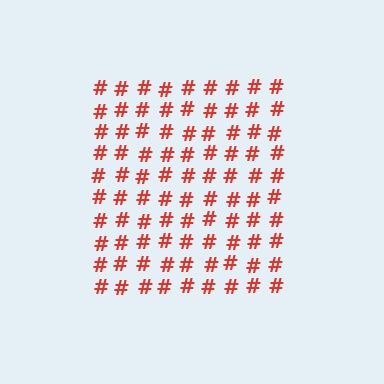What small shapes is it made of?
It is made of small hash symbols.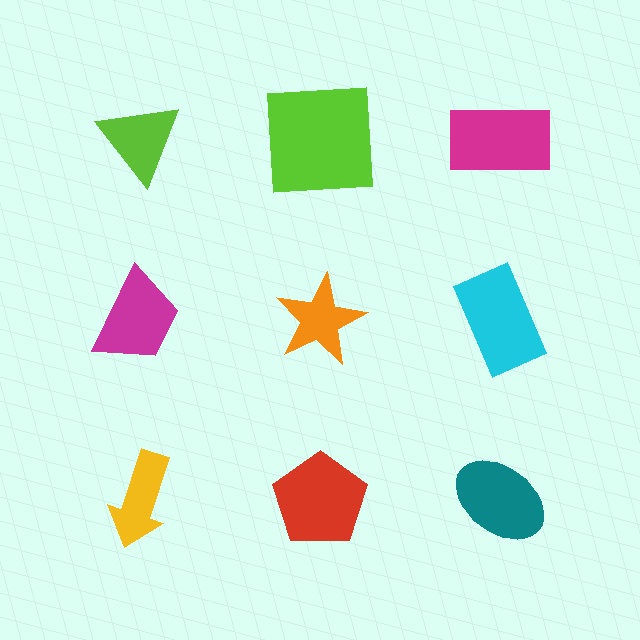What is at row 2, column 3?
A cyan rectangle.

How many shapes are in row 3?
3 shapes.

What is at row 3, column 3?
A teal ellipse.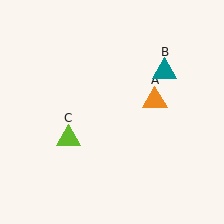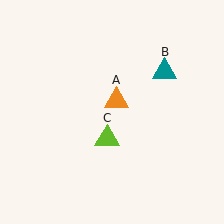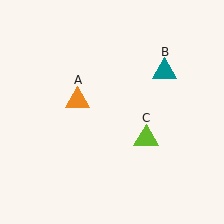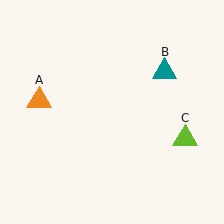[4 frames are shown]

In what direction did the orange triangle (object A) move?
The orange triangle (object A) moved left.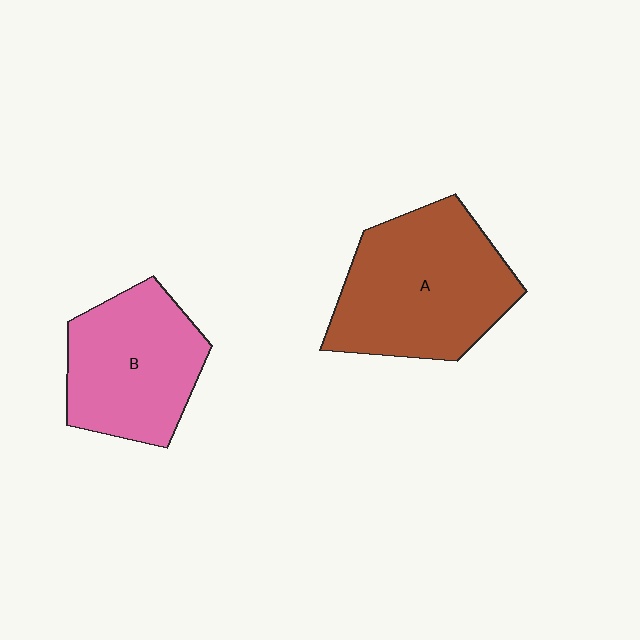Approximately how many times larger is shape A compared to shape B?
Approximately 1.3 times.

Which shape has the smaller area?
Shape B (pink).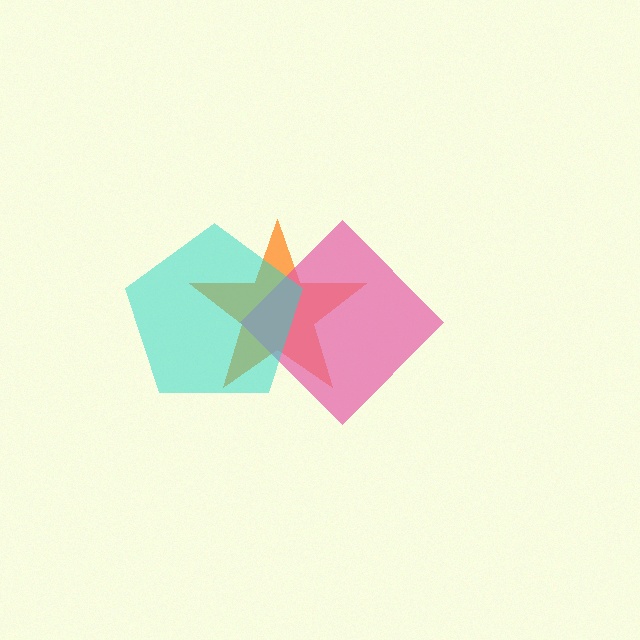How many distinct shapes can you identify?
There are 3 distinct shapes: an orange star, a pink diamond, a cyan pentagon.